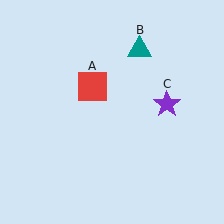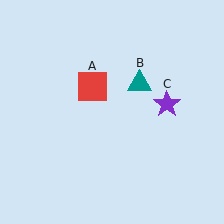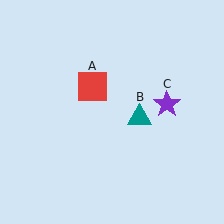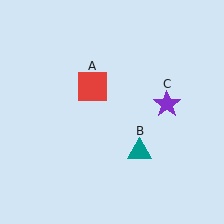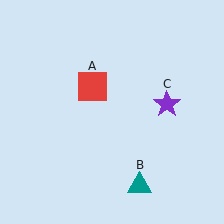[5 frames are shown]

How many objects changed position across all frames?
1 object changed position: teal triangle (object B).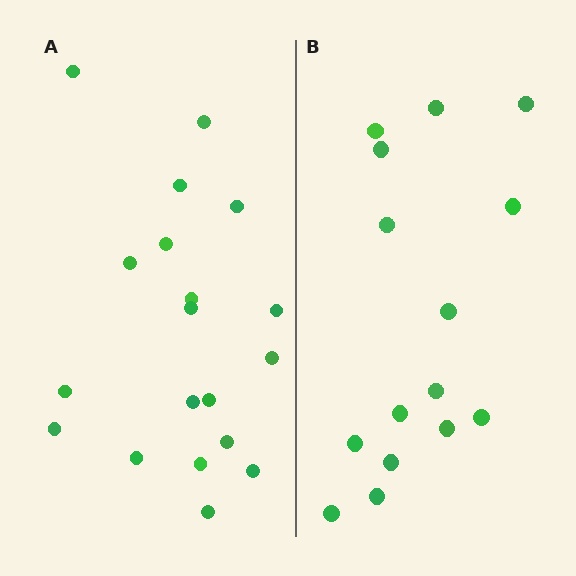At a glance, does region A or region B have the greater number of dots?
Region A (the left region) has more dots.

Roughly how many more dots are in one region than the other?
Region A has about 4 more dots than region B.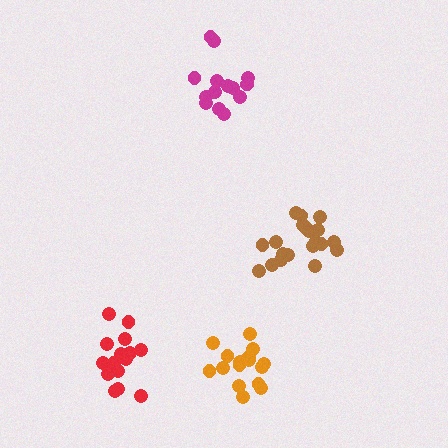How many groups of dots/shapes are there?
There are 4 groups.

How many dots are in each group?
Group 1: 20 dots, Group 2: 17 dots, Group 3: 14 dots, Group 4: 15 dots (66 total).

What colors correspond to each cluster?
The clusters are colored: brown, orange, magenta, red.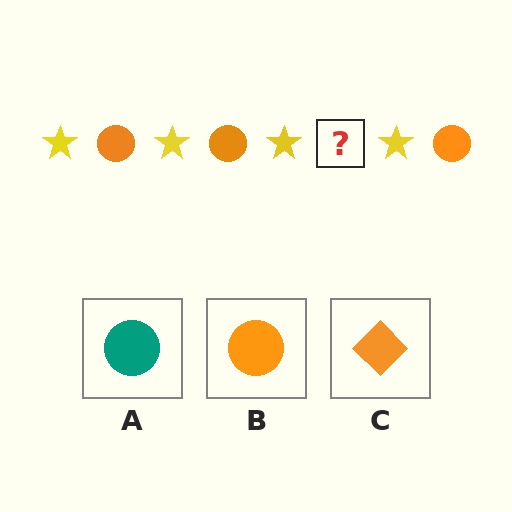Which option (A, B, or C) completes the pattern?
B.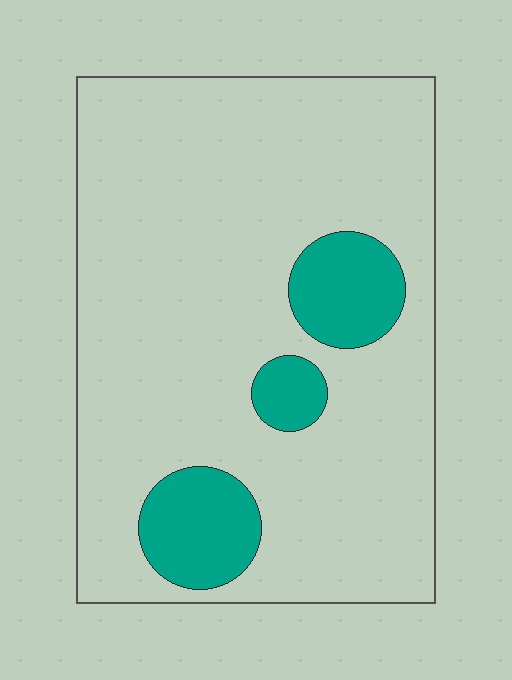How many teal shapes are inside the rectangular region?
3.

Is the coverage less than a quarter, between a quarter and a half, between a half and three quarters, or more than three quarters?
Less than a quarter.